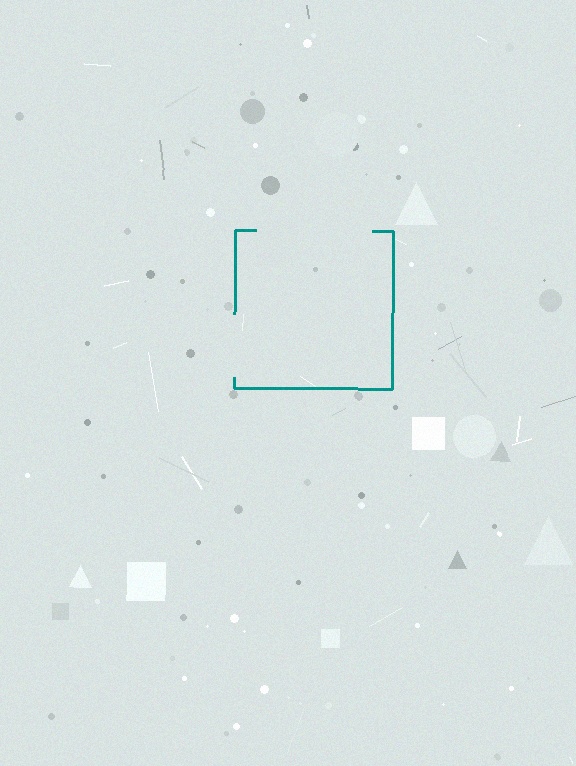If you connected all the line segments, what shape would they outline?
They would outline a square.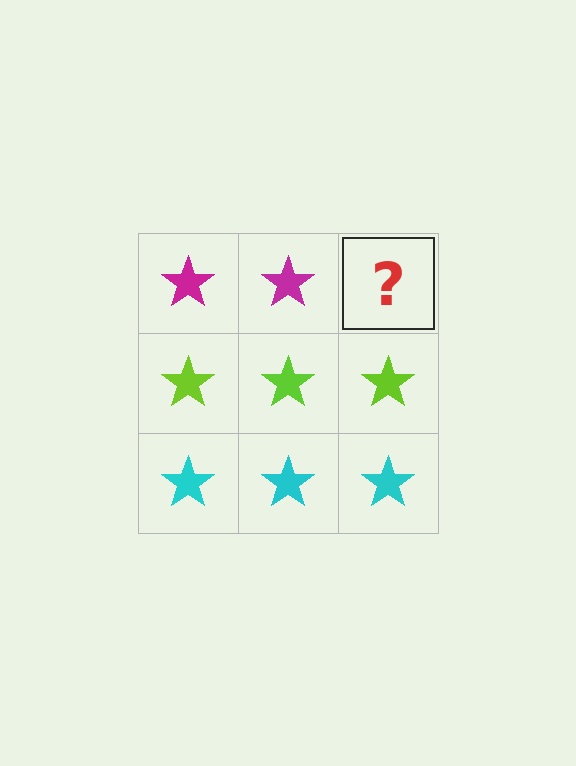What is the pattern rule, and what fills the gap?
The rule is that each row has a consistent color. The gap should be filled with a magenta star.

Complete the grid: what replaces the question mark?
The question mark should be replaced with a magenta star.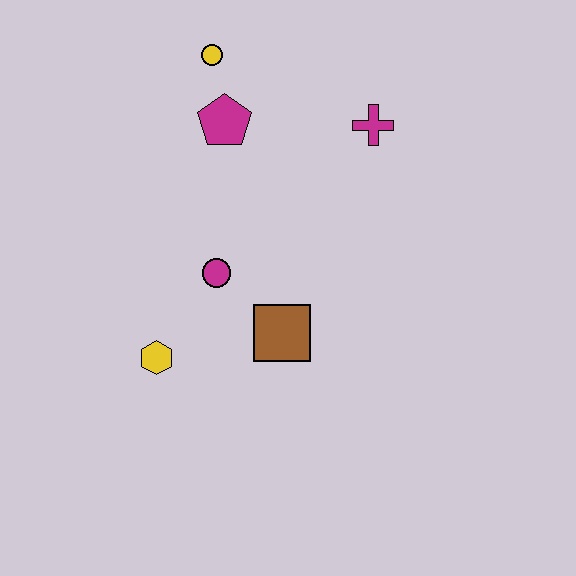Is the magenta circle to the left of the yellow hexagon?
No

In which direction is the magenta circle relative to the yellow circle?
The magenta circle is below the yellow circle.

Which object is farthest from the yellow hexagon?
The magenta cross is farthest from the yellow hexagon.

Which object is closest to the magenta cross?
The magenta pentagon is closest to the magenta cross.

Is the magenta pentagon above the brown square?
Yes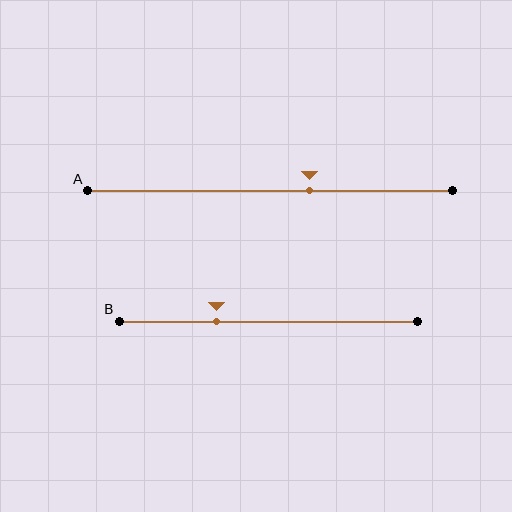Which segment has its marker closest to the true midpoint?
Segment A has its marker closest to the true midpoint.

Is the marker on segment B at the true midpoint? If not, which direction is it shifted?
No, the marker on segment B is shifted to the left by about 17% of the segment length.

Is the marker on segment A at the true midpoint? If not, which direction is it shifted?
No, the marker on segment A is shifted to the right by about 11% of the segment length.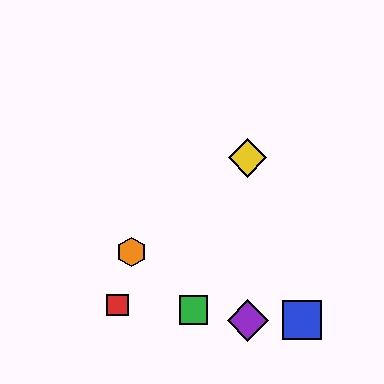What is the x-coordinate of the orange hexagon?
The orange hexagon is at x≈131.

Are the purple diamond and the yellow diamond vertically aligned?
Yes, both are at x≈248.